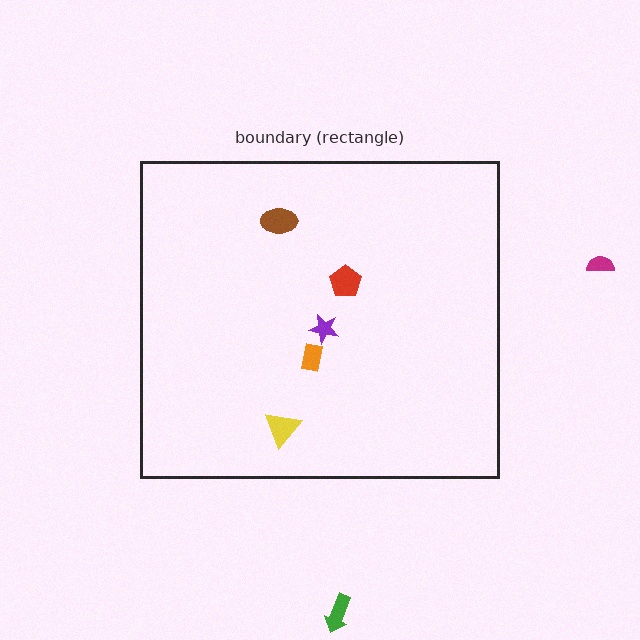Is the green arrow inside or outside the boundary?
Outside.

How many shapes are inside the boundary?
5 inside, 2 outside.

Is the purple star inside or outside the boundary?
Inside.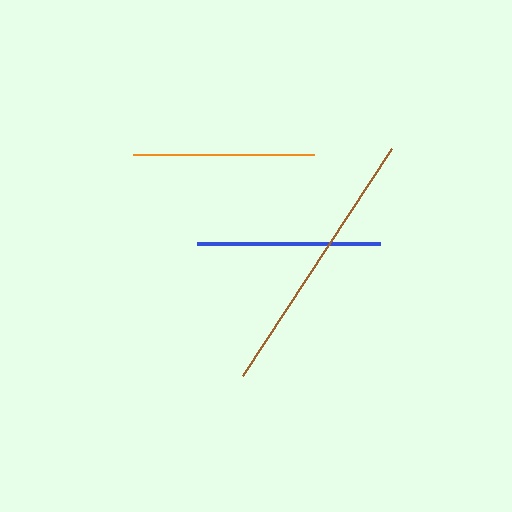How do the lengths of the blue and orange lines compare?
The blue and orange lines are approximately the same length.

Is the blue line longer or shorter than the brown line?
The brown line is longer than the blue line.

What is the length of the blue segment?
The blue segment is approximately 184 pixels long.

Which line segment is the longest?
The brown line is the longest at approximately 272 pixels.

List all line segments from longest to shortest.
From longest to shortest: brown, blue, orange.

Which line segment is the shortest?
The orange line is the shortest at approximately 181 pixels.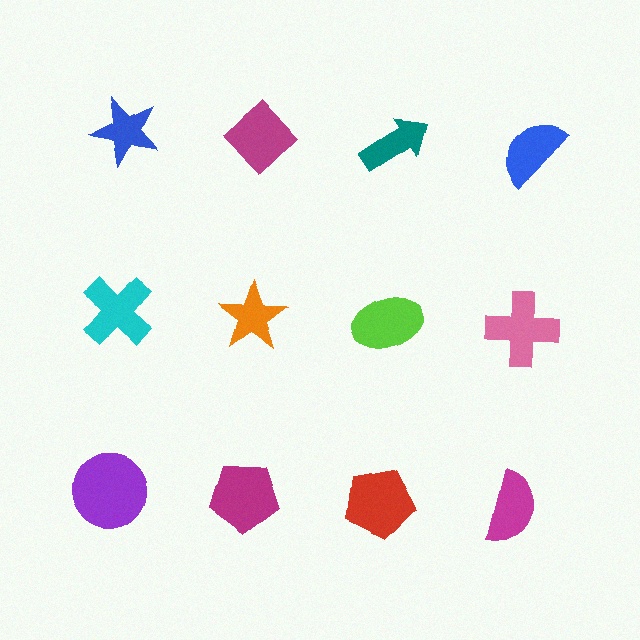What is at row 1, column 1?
A blue star.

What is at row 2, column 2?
An orange star.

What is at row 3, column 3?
A red pentagon.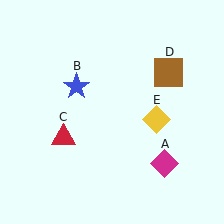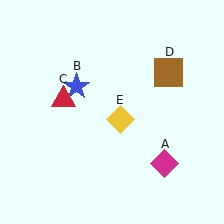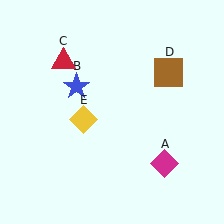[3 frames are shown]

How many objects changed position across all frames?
2 objects changed position: red triangle (object C), yellow diamond (object E).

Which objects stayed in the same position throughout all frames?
Magenta diamond (object A) and blue star (object B) and brown square (object D) remained stationary.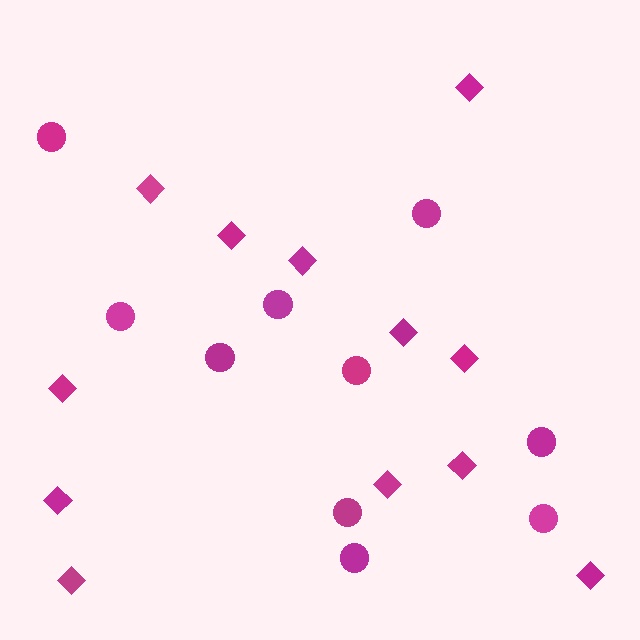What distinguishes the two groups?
There are 2 groups: one group of diamonds (12) and one group of circles (10).